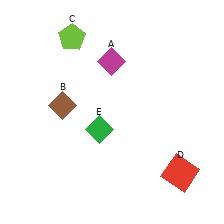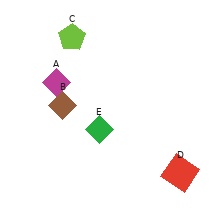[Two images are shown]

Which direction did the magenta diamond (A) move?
The magenta diamond (A) moved left.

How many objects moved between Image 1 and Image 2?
1 object moved between the two images.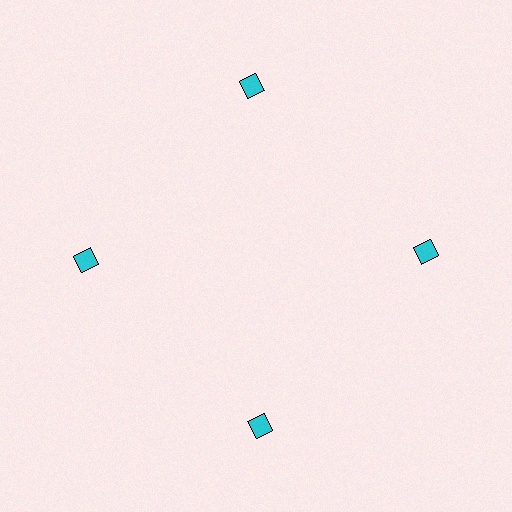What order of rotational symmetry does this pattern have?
This pattern has 4-fold rotational symmetry.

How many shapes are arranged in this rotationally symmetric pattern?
There are 4 shapes, arranged in 4 groups of 1.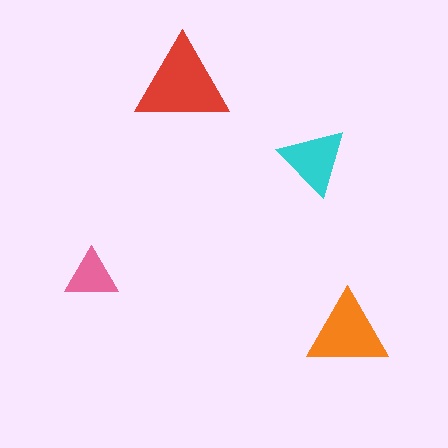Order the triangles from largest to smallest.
the red one, the orange one, the cyan one, the pink one.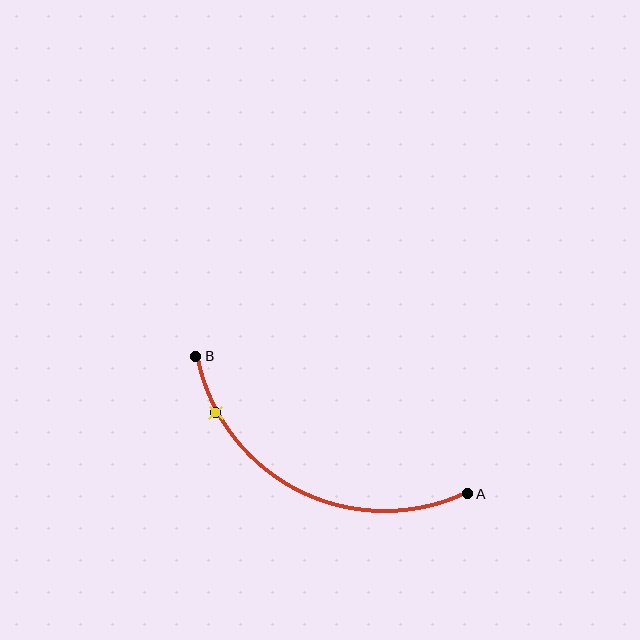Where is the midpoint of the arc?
The arc midpoint is the point on the curve farthest from the straight line joining A and B. It sits below that line.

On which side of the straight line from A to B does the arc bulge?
The arc bulges below the straight line connecting A and B.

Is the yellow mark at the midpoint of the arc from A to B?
No. The yellow mark lies on the arc but is closer to endpoint B. The arc midpoint would be at the point on the curve equidistant along the arc from both A and B.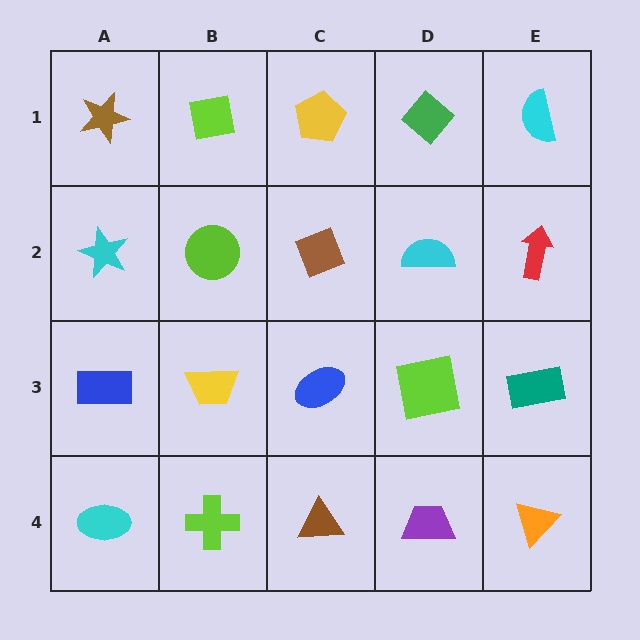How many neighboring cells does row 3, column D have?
4.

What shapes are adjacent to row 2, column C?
A yellow pentagon (row 1, column C), a blue ellipse (row 3, column C), a lime circle (row 2, column B), a cyan semicircle (row 2, column D).